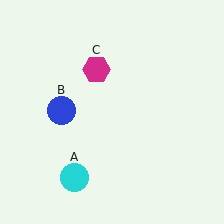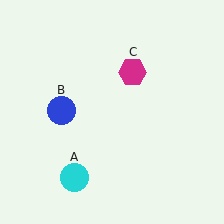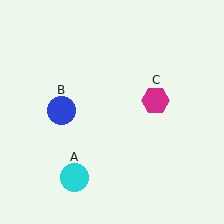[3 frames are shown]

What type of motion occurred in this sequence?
The magenta hexagon (object C) rotated clockwise around the center of the scene.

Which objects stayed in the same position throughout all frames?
Cyan circle (object A) and blue circle (object B) remained stationary.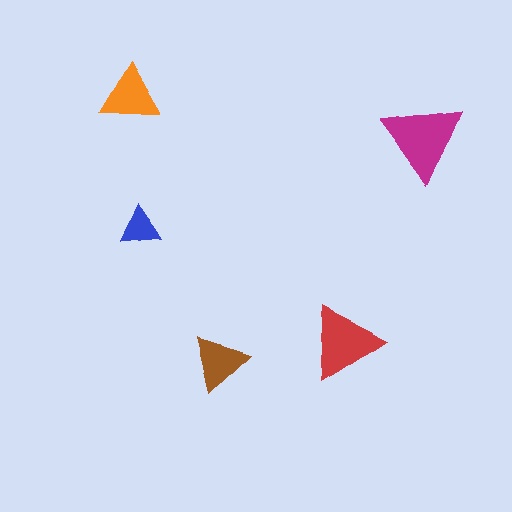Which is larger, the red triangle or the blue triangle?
The red one.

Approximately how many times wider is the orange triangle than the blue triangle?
About 1.5 times wider.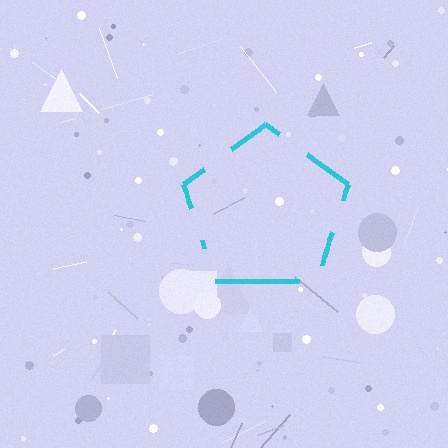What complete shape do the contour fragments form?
The contour fragments form a pentagon.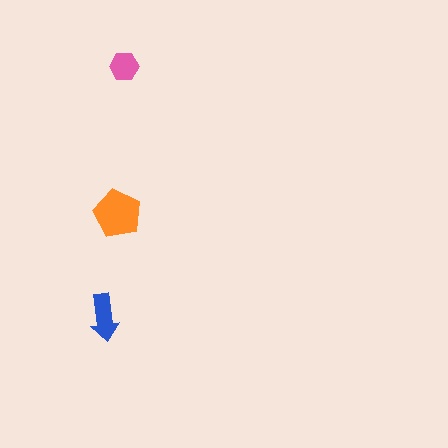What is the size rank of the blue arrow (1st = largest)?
2nd.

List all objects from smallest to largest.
The pink hexagon, the blue arrow, the orange pentagon.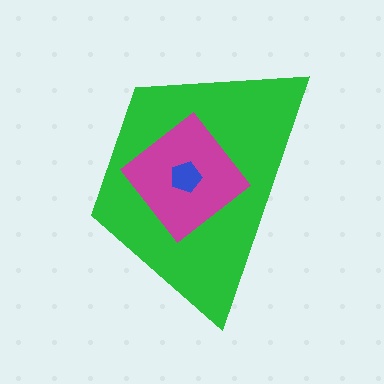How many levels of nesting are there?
3.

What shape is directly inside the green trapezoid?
The magenta diamond.